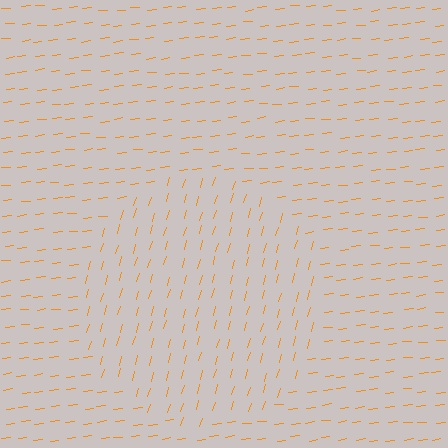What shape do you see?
I see a circle.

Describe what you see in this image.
The image is filled with small orange line segments. A circle region in the image has lines oriented differently from the surrounding lines, creating a visible texture boundary.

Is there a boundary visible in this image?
Yes, there is a texture boundary formed by a change in line orientation.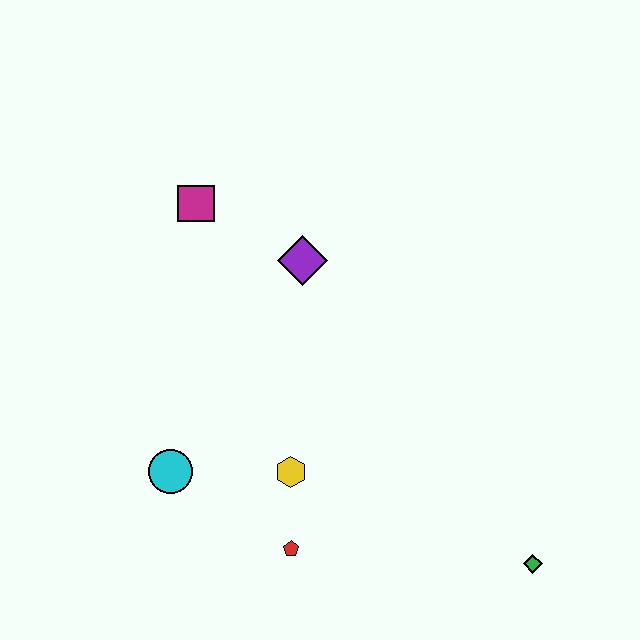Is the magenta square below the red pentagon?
No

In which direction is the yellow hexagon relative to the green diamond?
The yellow hexagon is to the left of the green diamond.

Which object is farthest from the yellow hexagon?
The magenta square is farthest from the yellow hexagon.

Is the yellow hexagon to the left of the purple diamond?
Yes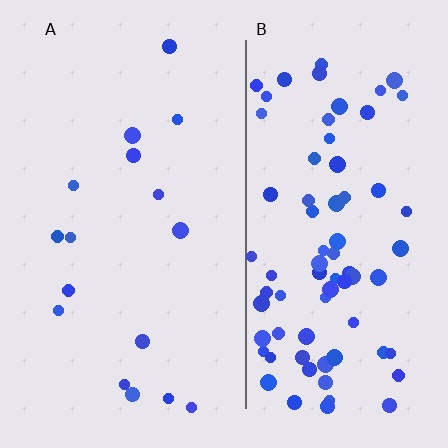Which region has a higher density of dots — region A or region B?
B (the right).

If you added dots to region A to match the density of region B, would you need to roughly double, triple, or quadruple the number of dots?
Approximately quadruple.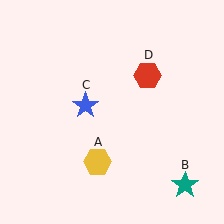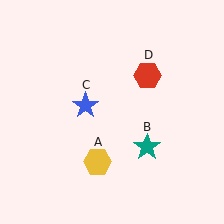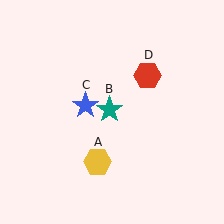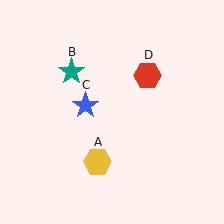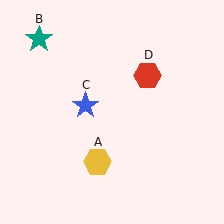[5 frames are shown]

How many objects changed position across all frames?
1 object changed position: teal star (object B).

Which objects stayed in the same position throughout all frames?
Yellow hexagon (object A) and blue star (object C) and red hexagon (object D) remained stationary.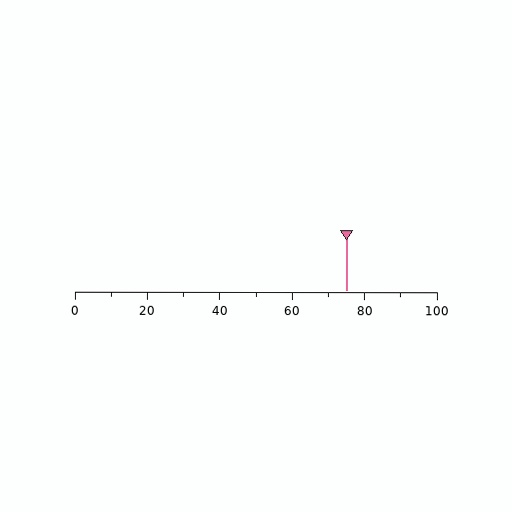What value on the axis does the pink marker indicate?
The marker indicates approximately 75.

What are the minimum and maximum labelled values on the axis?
The axis runs from 0 to 100.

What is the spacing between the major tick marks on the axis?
The major ticks are spaced 20 apart.